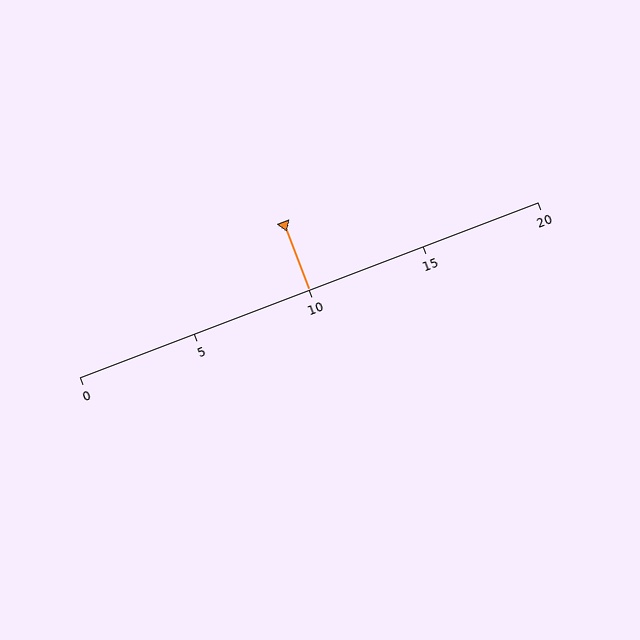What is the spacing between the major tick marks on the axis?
The major ticks are spaced 5 apart.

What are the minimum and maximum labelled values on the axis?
The axis runs from 0 to 20.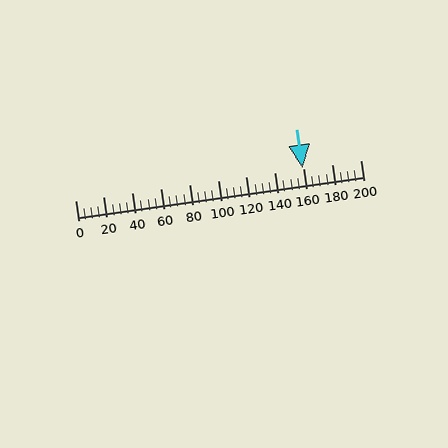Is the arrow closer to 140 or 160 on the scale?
The arrow is closer to 160.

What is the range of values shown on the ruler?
The ruler shows values from 0 to 200.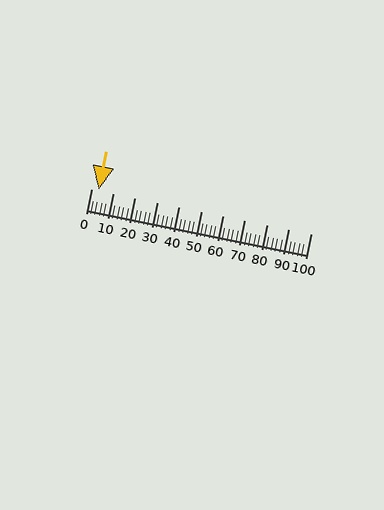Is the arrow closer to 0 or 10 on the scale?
The arrow is closer to 0.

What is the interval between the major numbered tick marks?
The major tick marks are spaced 10 units apart.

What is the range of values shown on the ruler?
The ruler shows values from 0 to 100.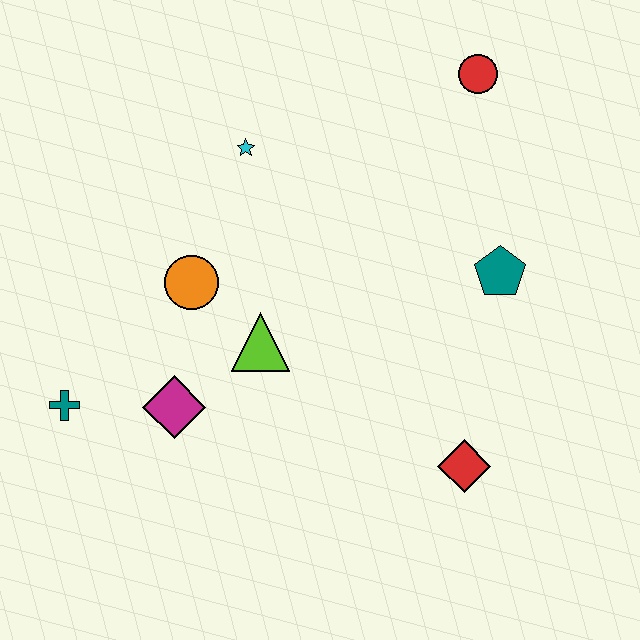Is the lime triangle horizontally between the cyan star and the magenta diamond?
No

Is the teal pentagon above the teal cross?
Yes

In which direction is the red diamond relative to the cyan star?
The red diamond is below the cyan star.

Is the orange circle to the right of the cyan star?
No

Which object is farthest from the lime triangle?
The red circle is farthest from the lime triangle.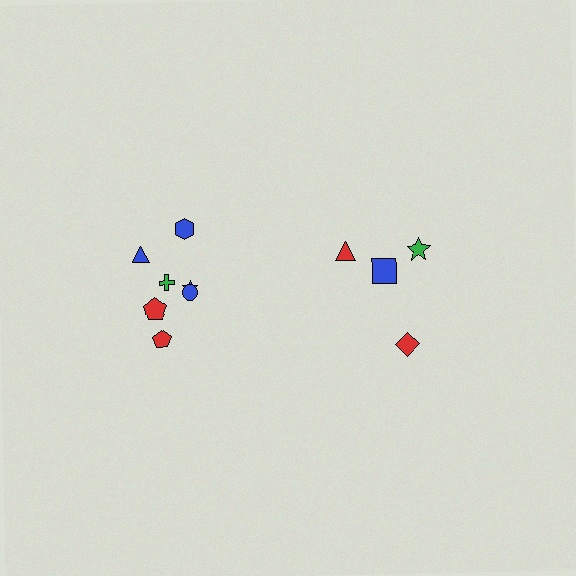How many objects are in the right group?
There are 4 objects.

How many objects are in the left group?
There are 7 objects.